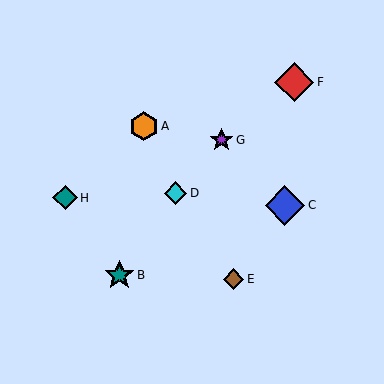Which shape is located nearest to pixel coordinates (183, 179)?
The cyan diamond (labeled D) at (176, 193) is nearest to that location.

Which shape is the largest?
The blue diamond (labeled C) is the largest.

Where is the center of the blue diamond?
The center of the blue diamond is at (285, 205).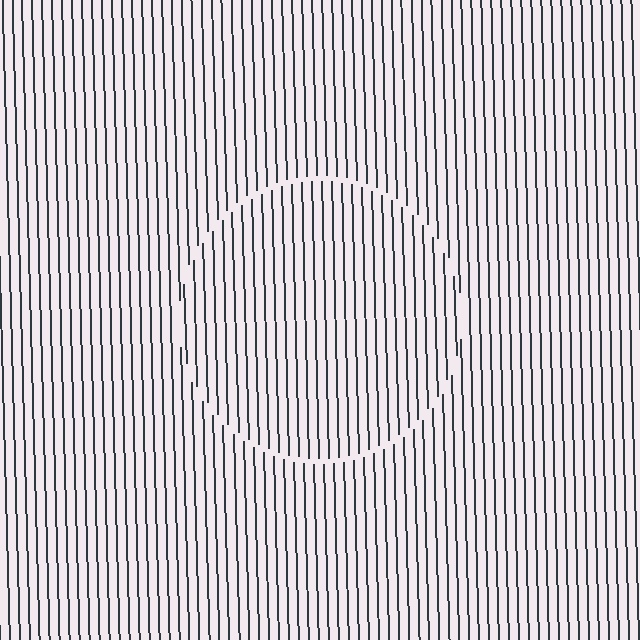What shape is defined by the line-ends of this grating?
An illusory circle. The interior of the shape contains the same grating, shifted by half a period — the contour is defined by the phase discontinuity where line-ends from the inner and outer gratings abut.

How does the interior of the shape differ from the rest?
The interior of the shape contains the same grating, shifted by half a period — the contour is defined by the phase discontinuity where line-ends from the inner and outer gratings abut.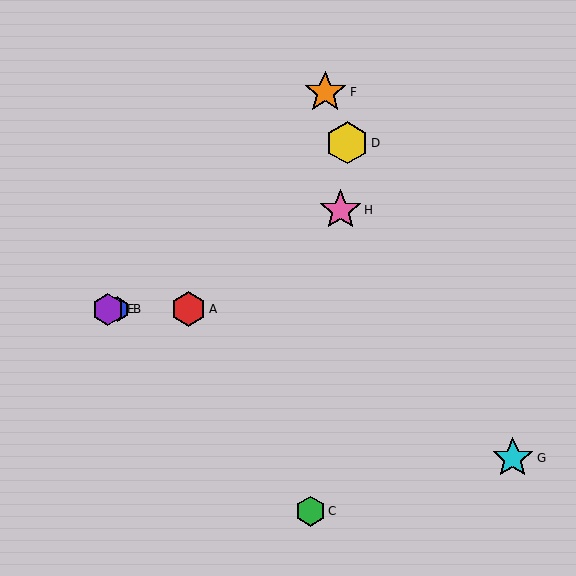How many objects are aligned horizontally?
3 objects (A, B, E) are aligned horizontally.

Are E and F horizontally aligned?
No, E is at y≈309 and F is at y≈92.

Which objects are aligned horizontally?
Objects A, B, E are aligned horizontally.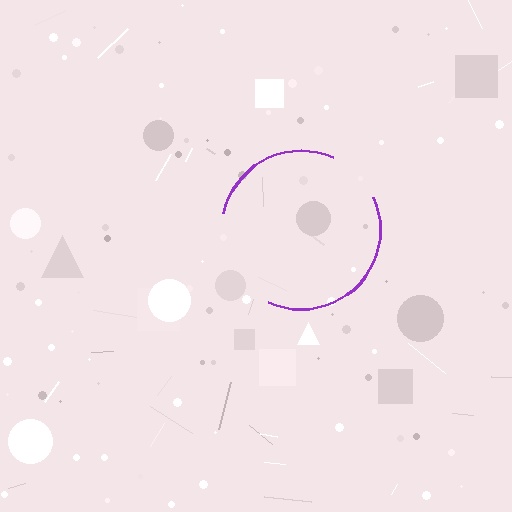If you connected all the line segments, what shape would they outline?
They would outline a circle.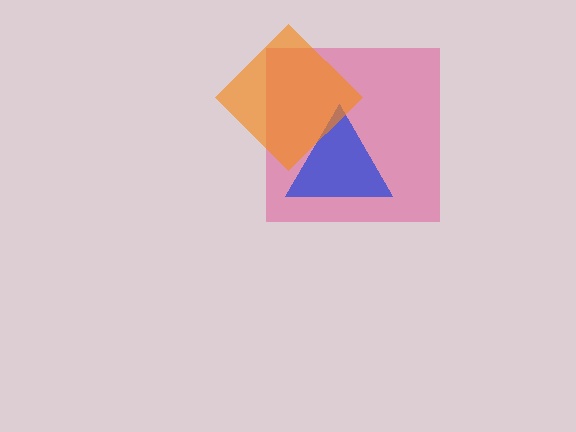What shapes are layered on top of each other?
The layered shapes are: a pink square, a blue triangle, an orange diamond.